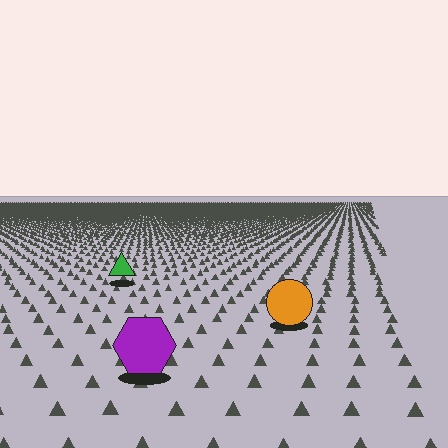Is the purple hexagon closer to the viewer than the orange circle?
Yes. The purple hexagon is closer — you can tell from the texture gradient: the ground texture is coarser near it.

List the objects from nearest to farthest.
From nearest to farthest: the purple hexagon, the orange circle, the green triangle.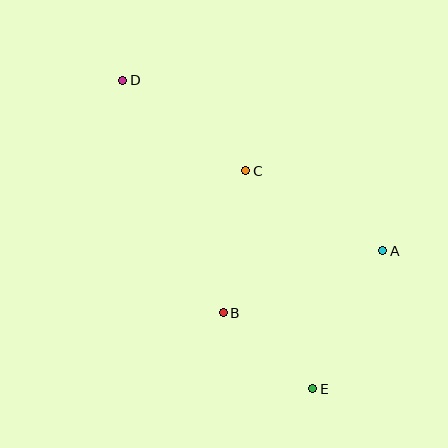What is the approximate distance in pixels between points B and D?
The distance between B and D is approximately 253 pixels.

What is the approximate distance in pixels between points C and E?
The distance between C and E is approximately 228 pixels.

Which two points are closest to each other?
Points B and E are closest to each other.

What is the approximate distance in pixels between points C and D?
The distance between C and D is approximately 153 pixels.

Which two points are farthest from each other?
Points D and E are farthest from each other.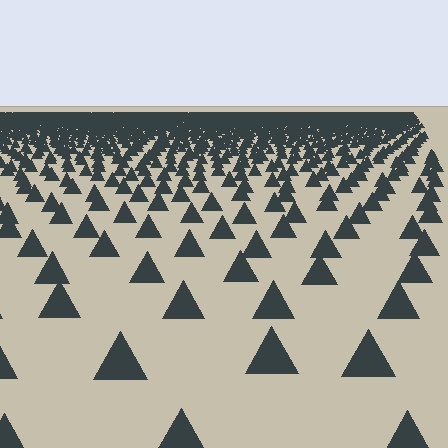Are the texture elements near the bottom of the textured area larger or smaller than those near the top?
Larger. Near the bottom, elements are closer to the viewer and appear at a bigger on-screen size.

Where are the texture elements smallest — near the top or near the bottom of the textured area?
Near the top.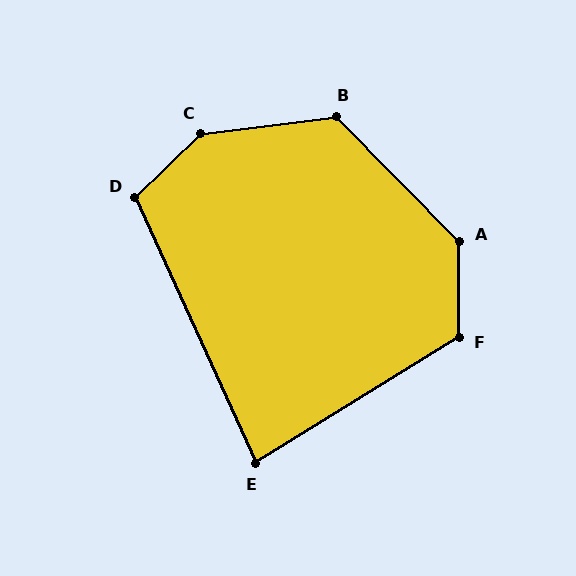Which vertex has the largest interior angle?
C, at approximately 142 degrees.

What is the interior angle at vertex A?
Approximately 135 degrees (obtuse).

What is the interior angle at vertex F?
Approximately 122 degrees (obtuse).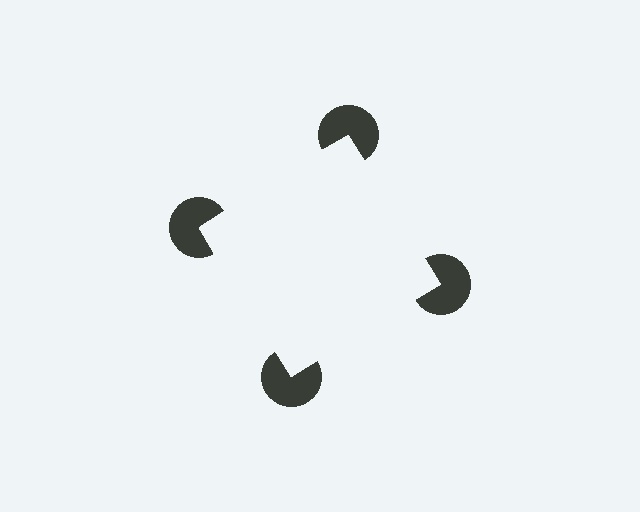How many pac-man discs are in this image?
There are 4 — one at each vertex of the illusory square.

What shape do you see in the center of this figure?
An illusory square — its edges are inferred from the aligned wedge cuts in the pac-man discs, not physically drawn.